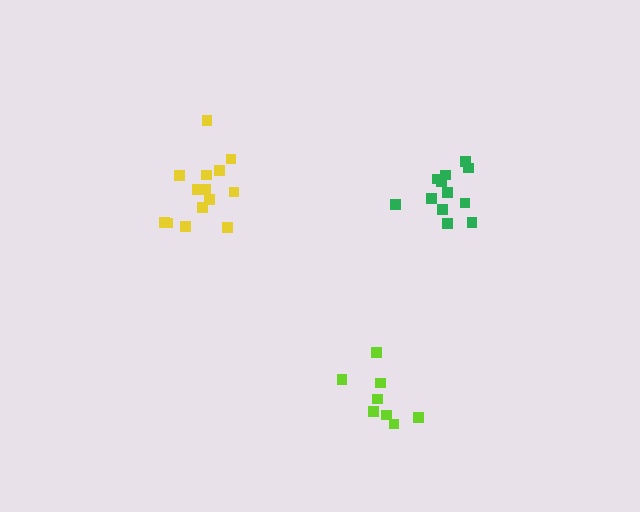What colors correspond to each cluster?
The clusters are colored: yellow, green, lime.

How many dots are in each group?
Group 1: 14 dots, Group 2: 12 dots, Group 3: 8 dots (34 total).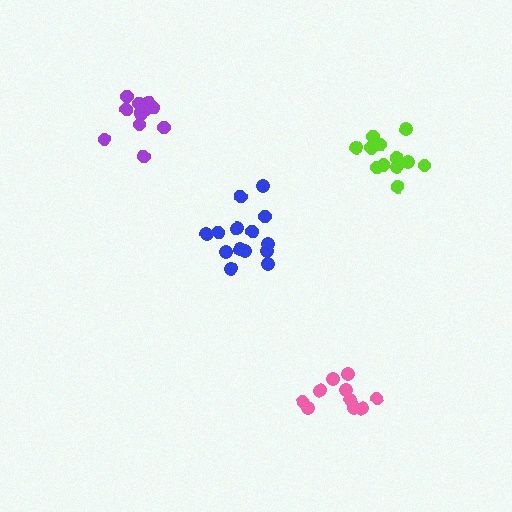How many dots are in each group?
Group 1: 11 dots, Group 2: 10 dots, Group 3: 14 dots, Group 4: 12 dots (47 total).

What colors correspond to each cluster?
The clusters are colored: purple, pink, blue, lime.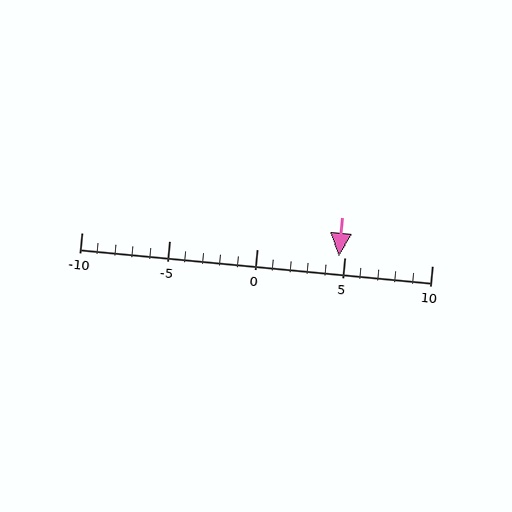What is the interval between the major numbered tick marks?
The major tick marks are spaced 5 units apart.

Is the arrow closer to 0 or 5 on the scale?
The arrow is closer to 5.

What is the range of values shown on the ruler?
The ruler shows values from -10 to 10.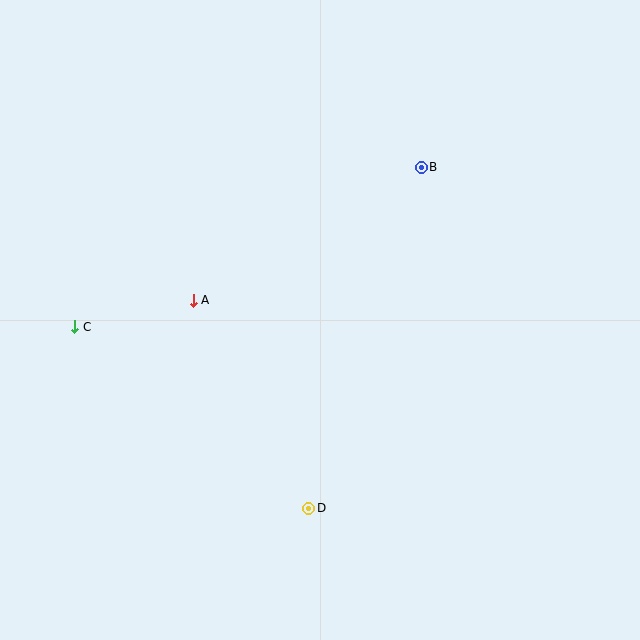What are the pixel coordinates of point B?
Point B is at (421, 167).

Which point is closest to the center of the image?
Point A at (193, 300) is closest to the center.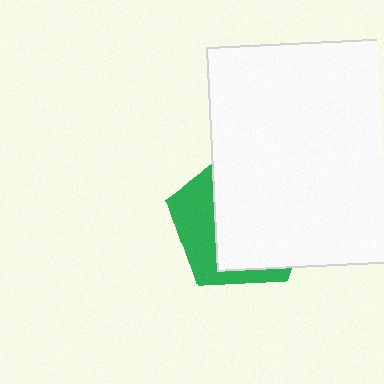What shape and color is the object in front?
The object in front is a white square.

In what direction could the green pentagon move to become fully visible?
The green pentagon could move left. That would shift it out from behind the white square entirely.